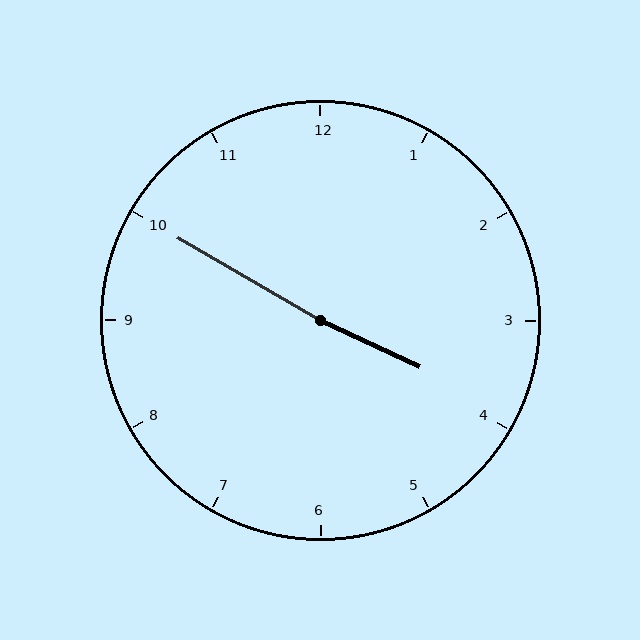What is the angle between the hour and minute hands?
Approximately 175 degrees.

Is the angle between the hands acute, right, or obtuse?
It is obtuse.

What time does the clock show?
3:50.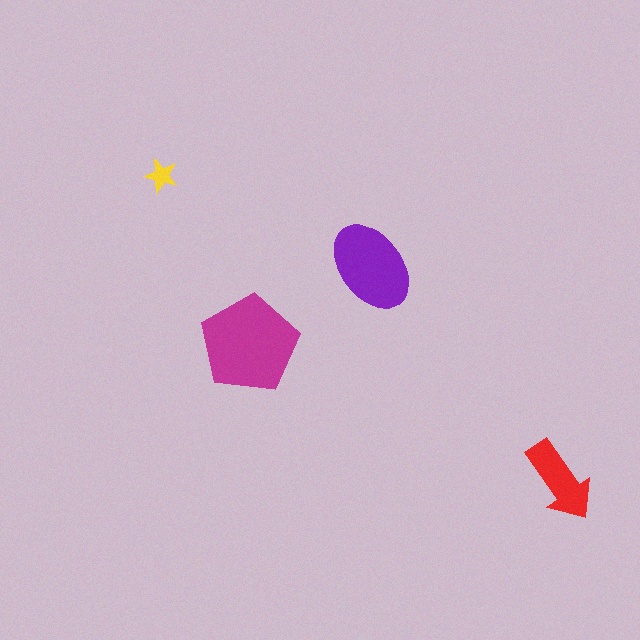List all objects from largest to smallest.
The magenta pentagon, the purple ellipse, the red arrow, the yellow star.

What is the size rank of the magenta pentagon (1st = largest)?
1st.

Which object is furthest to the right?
The red arrow is rightmost.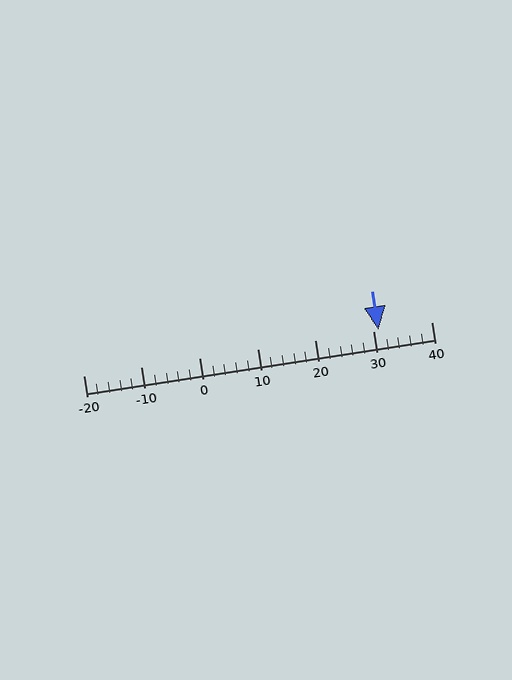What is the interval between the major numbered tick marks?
The major tick marks are spaced 10 units apart.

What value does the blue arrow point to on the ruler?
The blue arrow points to approximately 31.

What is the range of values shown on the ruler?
The ruler shows values from -20 to 40.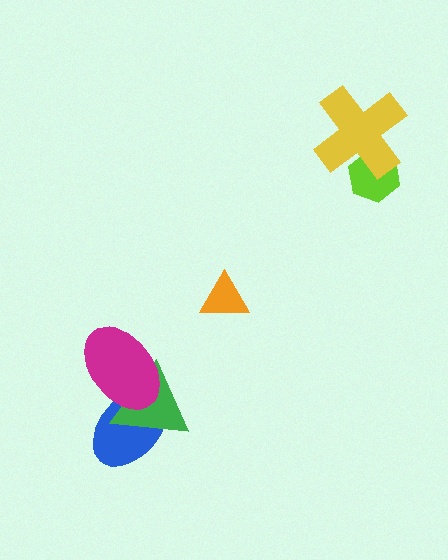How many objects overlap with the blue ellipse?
2 objects overlap with the blue ellipse.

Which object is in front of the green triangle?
The magenta ellipse is in front of the green triangle.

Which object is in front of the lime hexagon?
The yellow cross is in front of the lime hexagon.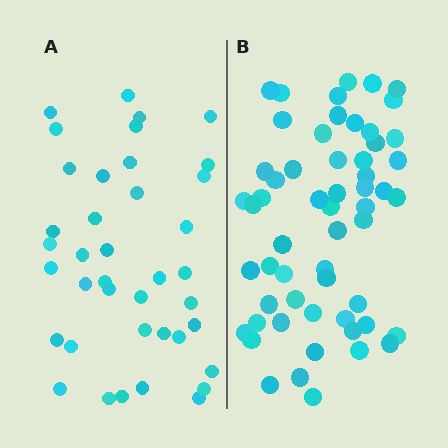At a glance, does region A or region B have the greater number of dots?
Region B (the right region) has more dots.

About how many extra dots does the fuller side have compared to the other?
Region B has approximately 20 more dots than region A.